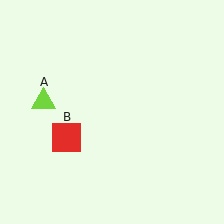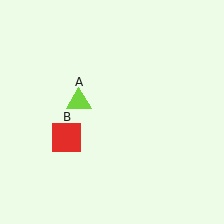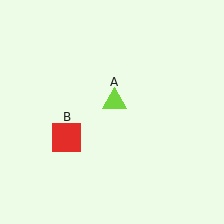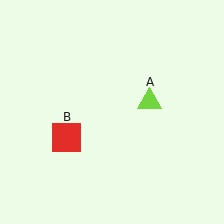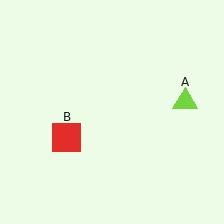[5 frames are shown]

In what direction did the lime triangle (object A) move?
The lime triangle (object A) moved right.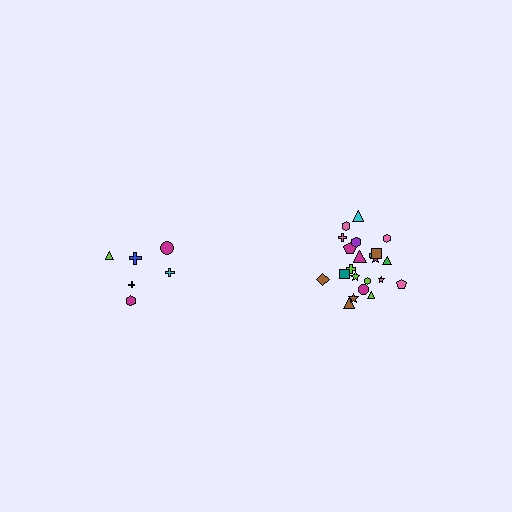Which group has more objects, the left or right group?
The right group.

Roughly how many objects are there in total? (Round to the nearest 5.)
Roughly 30 objects in total.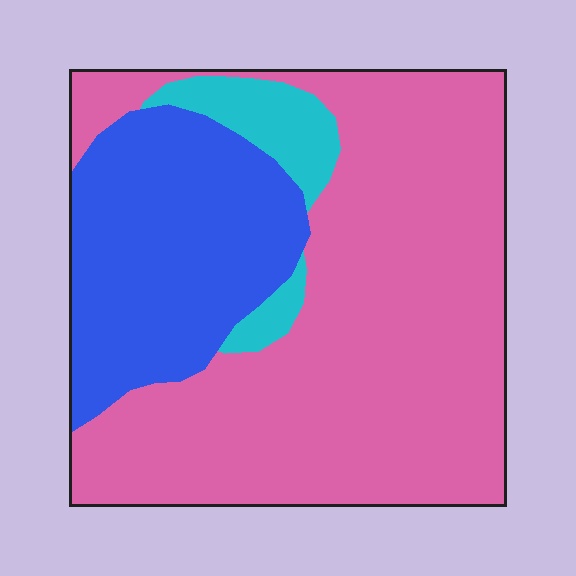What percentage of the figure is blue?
Blue covers about 30% of the figure.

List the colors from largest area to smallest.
From largest to smallest: pink, blue, cyan.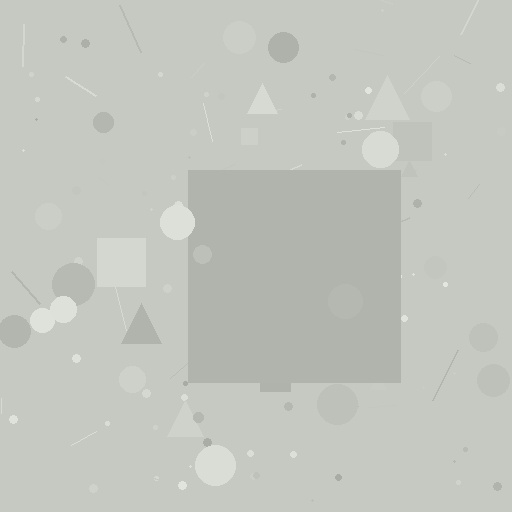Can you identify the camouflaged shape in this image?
The camouflaged shape is a square.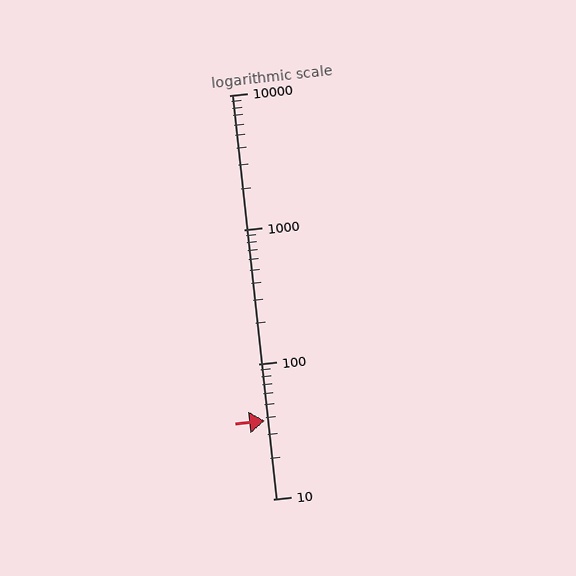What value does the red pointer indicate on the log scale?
The pointer indicates approximately 38.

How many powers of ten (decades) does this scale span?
The scale spans 3 decades, from 10 to 10000.